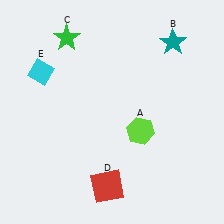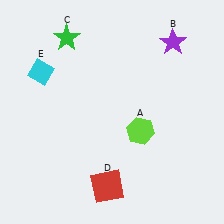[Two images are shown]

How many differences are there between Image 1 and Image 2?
There is 1 difference between the two images.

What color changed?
The star (B) changed from teal in Image 1 to purple in Image 2.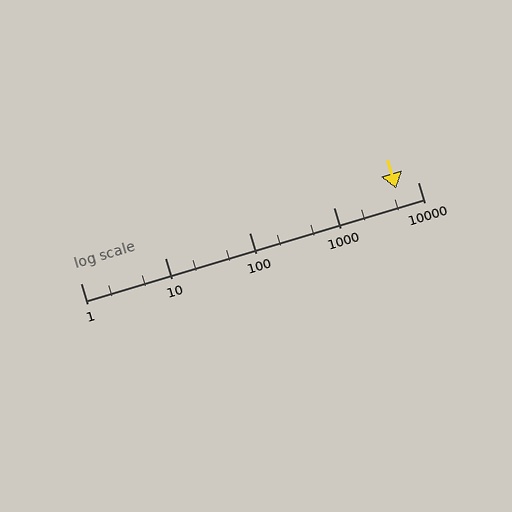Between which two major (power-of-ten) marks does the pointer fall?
The pointer is between 1000 and 10000.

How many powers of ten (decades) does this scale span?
The scale spans 4 decades, from 1 to 10000.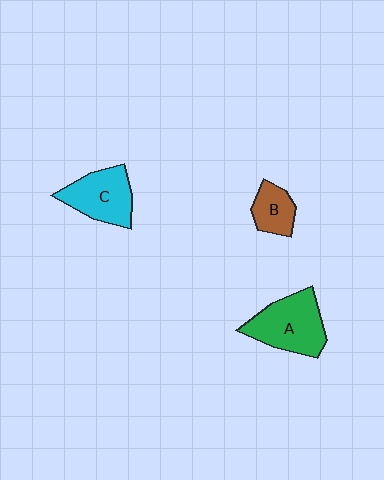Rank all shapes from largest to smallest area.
From largest to smallest: A (green), C (cyan), B (brown).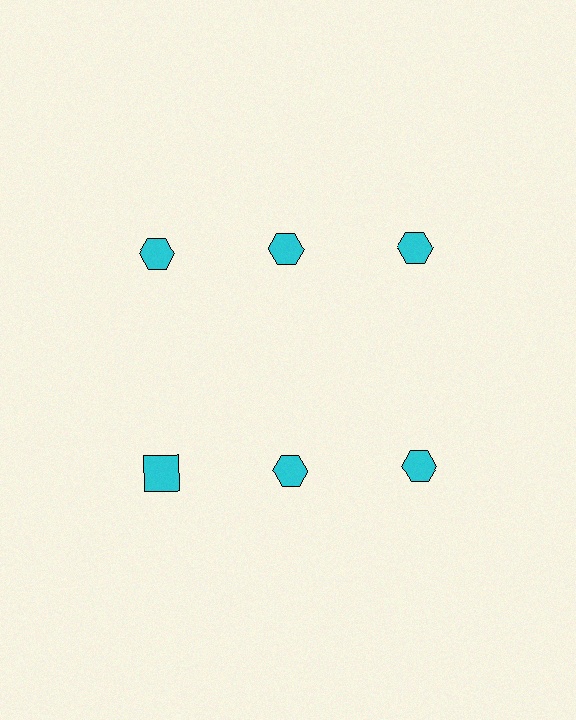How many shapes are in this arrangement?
There are 6 shapes arranged in a grid pattern.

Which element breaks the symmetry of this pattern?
The cyan square in the second row, leftmost column breaks the symmetry. All other shapes are cyan hexagons.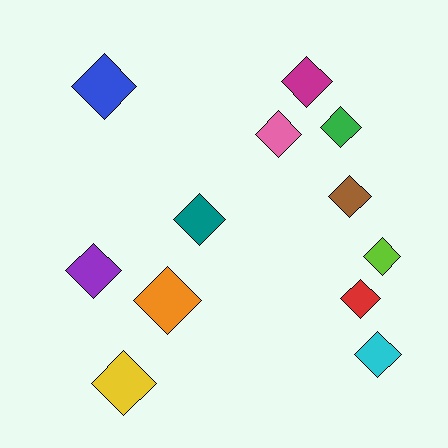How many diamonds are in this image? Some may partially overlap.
There are 12 diamonds.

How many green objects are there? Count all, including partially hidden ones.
There is 1 green object.